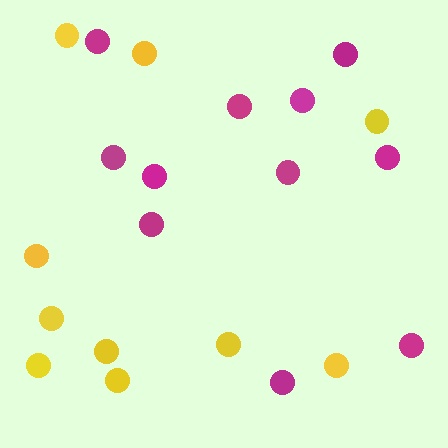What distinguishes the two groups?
There are 2 groups: one group of magenta circles (11) and one group of yellow circles (10).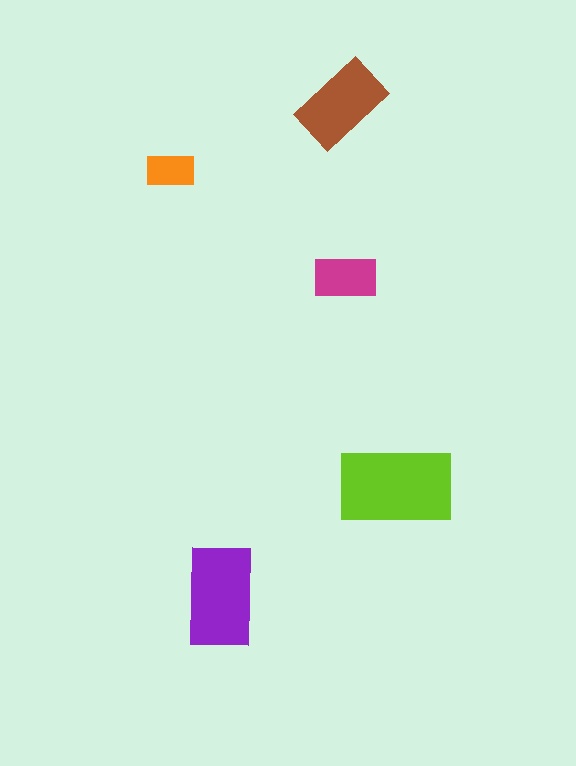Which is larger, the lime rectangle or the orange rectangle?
The lime one.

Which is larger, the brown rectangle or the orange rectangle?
The brown one.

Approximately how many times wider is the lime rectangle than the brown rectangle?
About 1.5 times wider.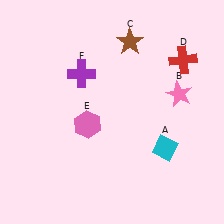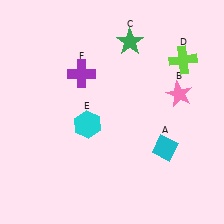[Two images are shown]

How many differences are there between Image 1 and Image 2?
There are 3 differences between the two images.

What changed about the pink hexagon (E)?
In Image 1, E is pink. In Image 2, it changed to cyan.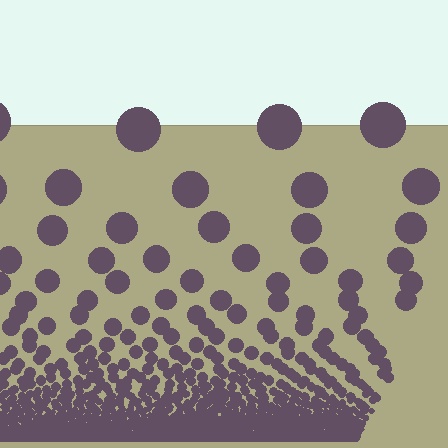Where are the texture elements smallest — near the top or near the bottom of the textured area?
Near the bottom.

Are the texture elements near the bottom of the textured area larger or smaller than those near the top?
Smaller. The gradient is inverted — elements near the bottom are smaller and denser.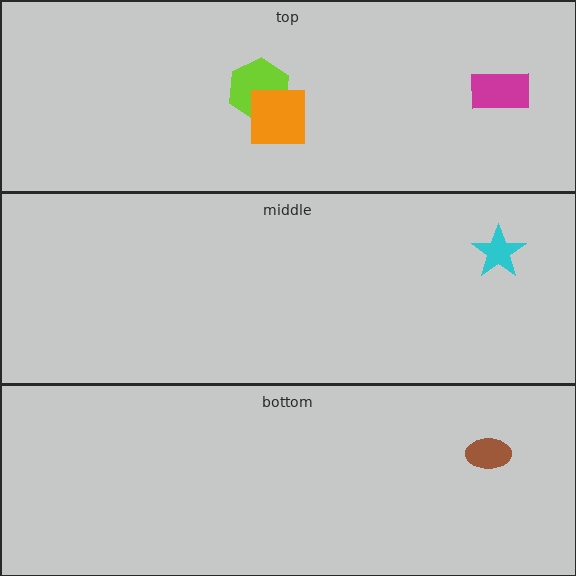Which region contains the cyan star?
The middle region.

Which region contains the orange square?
The top region.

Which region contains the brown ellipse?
The bottom region.